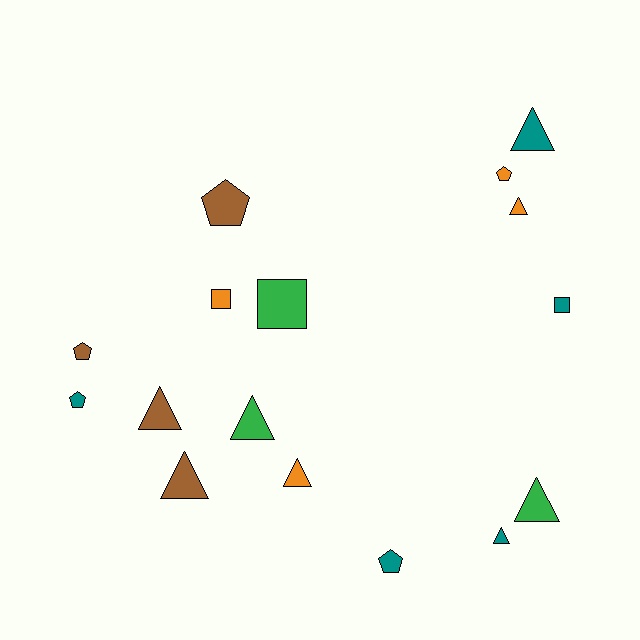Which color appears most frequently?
Teal, with 5 objects.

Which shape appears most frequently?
Triangle, with 8 objects.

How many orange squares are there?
There is 1 orange square.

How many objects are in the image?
There are 16 objects.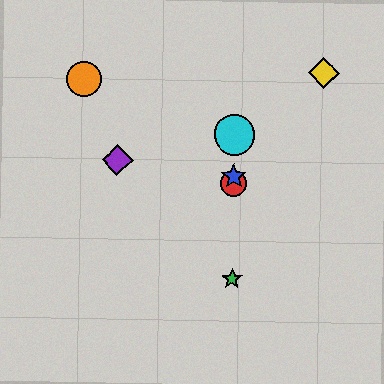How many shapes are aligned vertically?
4 shapes (the red circle, the blue star, the green star, the cyan circle) are aligned vertically.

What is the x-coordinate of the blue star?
The blue star is at x≈234.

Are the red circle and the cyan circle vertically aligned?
Yes, both are at x≈234.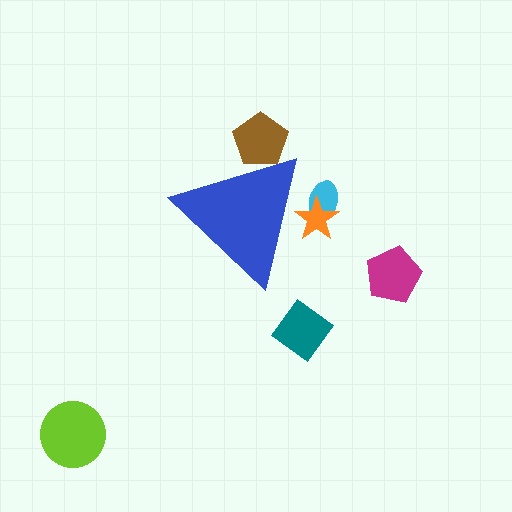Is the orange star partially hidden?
Yes, the orange star is partially hidden behind the blue triangle.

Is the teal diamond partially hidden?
No, the teal diamond is fully visible.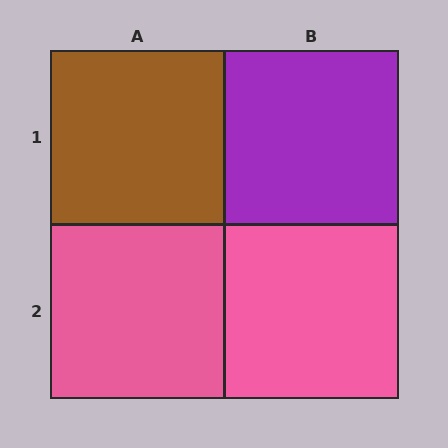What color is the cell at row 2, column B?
Pink.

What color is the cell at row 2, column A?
Pink.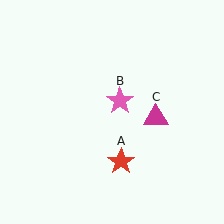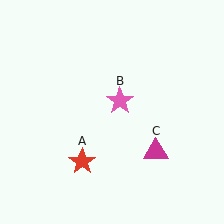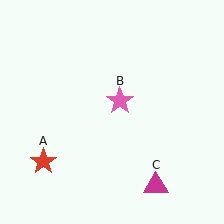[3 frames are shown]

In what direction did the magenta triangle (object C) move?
The magenta triangle (object C) moved down.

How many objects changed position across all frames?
2 objects changed position: red star (object A), magenta triangle (object C).